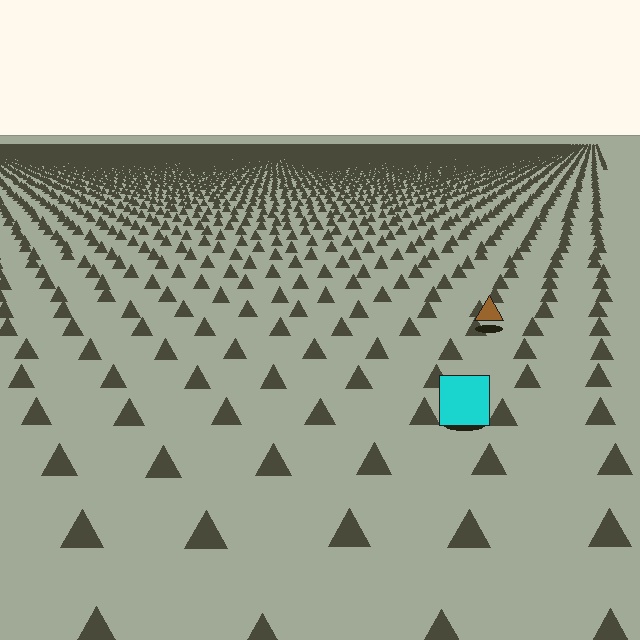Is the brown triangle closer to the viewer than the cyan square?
No. The cyan square is closer — you can tell from the texture gradient: the ground texture is coarser near it.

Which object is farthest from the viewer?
The brown triangle is farthest from the viewer. It appears smaller and the ground texture around it is denser.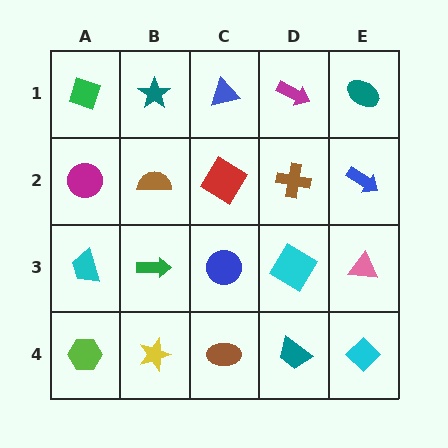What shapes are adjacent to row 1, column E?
A blue arrow (row 2, column E), a magenta arrow (row 1, column D).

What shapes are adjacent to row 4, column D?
A cyan diamond (row 3, column D), a brown ellipse (row 4, column C), a cyan diamond (row 4, column E).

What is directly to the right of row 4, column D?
A cyan diamond.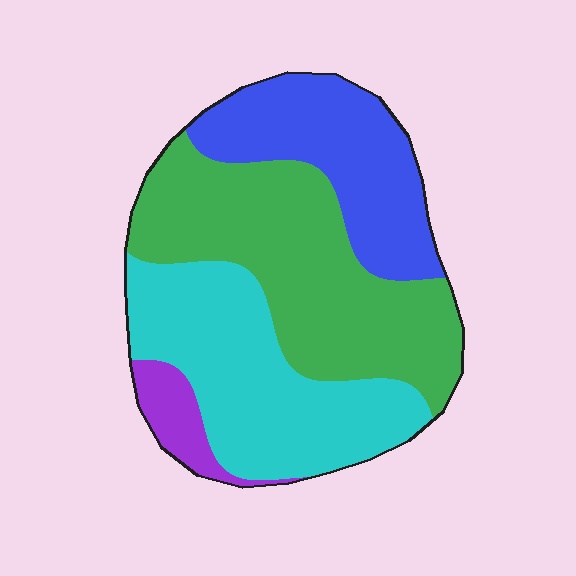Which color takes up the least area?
Purple, at roughly 5%.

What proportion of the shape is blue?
Blue takes up about one quarter (1/4) of the shape.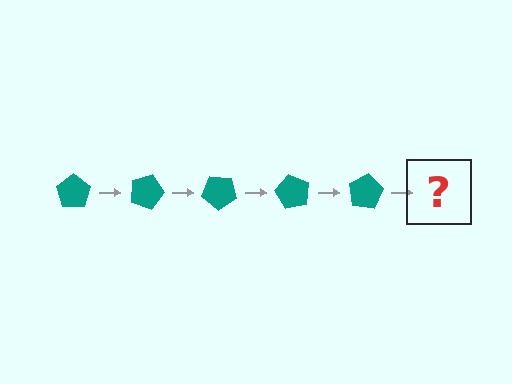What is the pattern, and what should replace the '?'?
The pattern is that the pentagon rotates 20 degrees each step. The '?' should be a teal pentagon rotated 100 degrees.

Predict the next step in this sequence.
The next step is a teal pentagon rotated 100 degrees.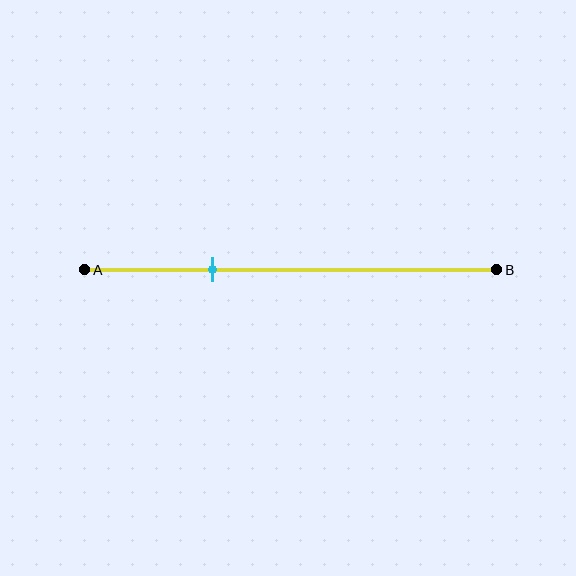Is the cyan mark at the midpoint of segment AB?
No, the mark is at about 30% from A, not at the 50% midpoint.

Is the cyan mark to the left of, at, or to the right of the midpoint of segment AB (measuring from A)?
The cyan mark is to the left of the midpoint of segment AB.